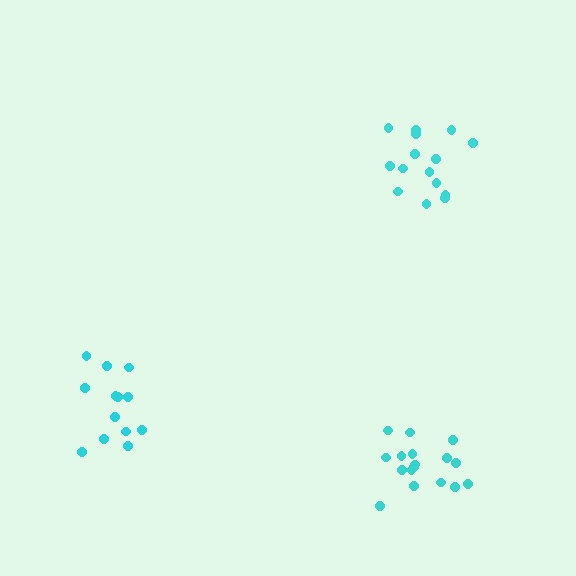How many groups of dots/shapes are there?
There are 3 groups.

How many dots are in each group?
Group 1: 13 dots, Group 2: 17 dots, Group 3: 15 dots (45 total).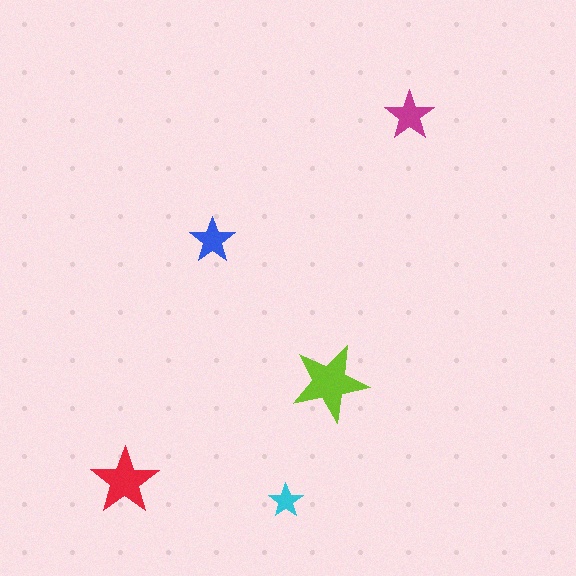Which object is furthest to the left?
The red star is leftmost.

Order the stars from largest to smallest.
the lime one, the red one, the magenta one, the blue one, the cyan one.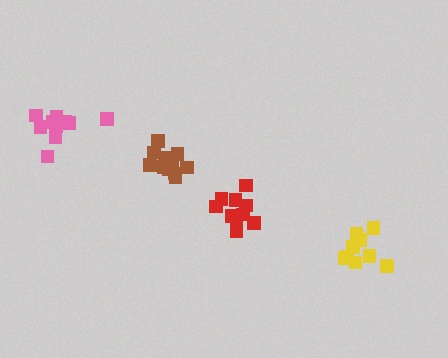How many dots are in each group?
Group 1: 11 dots, Group 2: 10 dots, Group 3: 11 dots, Group 4: 9 dots (41 total).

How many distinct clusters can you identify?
There are 4 distinct clusters.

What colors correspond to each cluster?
The clusters are colored: brown, red, pink, yellow.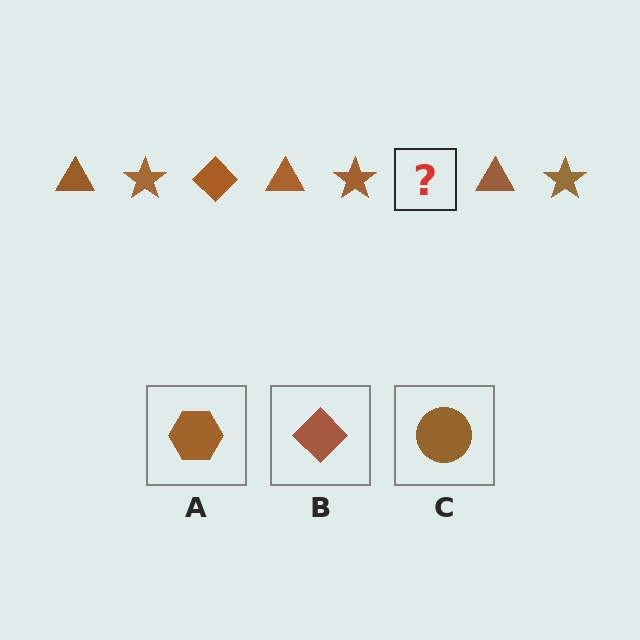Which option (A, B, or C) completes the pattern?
B.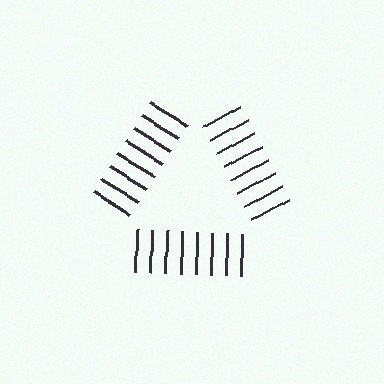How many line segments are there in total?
24 — 8 along each of the 3 edges.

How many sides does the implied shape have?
3 sides — the line-ends trace a triangle.